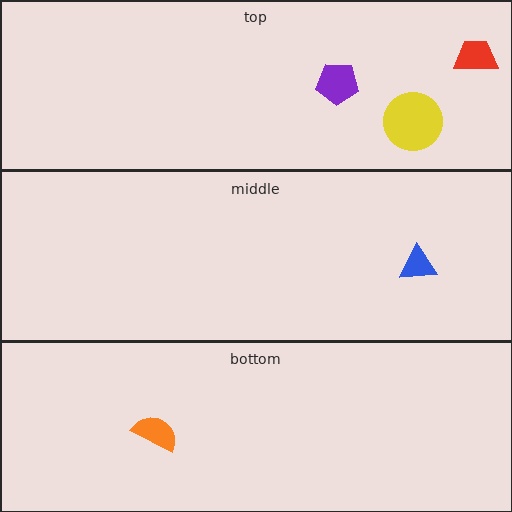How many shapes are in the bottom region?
1.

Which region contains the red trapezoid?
The top region.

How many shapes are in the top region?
3.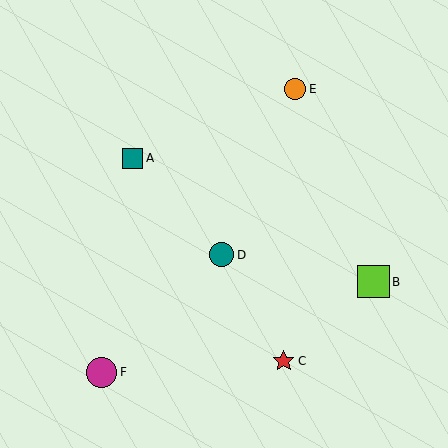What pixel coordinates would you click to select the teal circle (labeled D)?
Click at (221, 255) to select the teal circle D.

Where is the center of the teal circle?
The center of the teal circle is at (221, 255).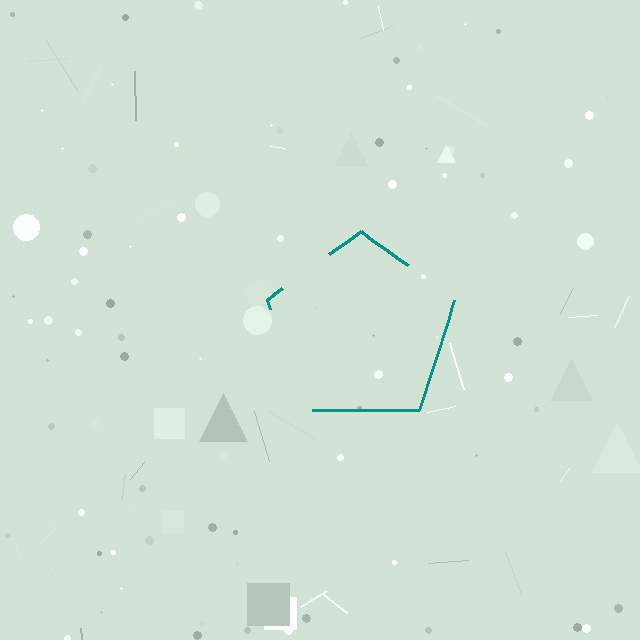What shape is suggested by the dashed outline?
The dashed outline suggests a pentagon.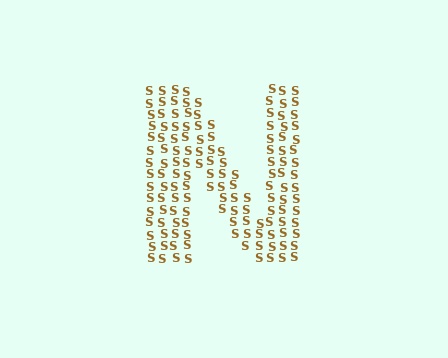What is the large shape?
The large shape is the letter N.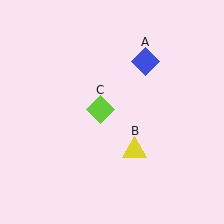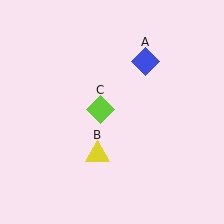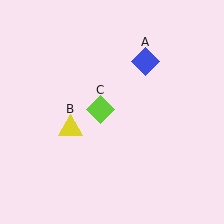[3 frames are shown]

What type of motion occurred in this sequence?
The yellow triangle (object B) rotated clockwise around the center of the scene.